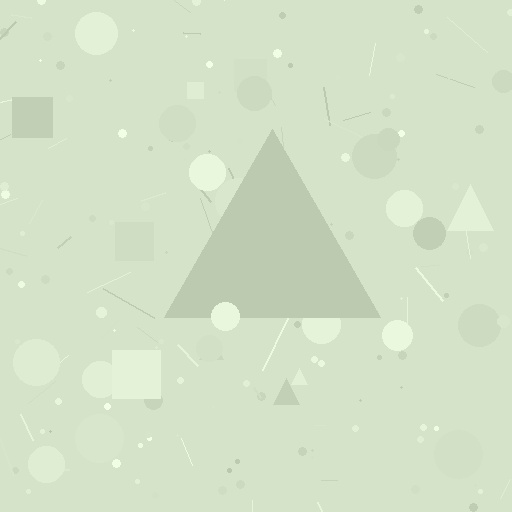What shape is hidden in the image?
A triangle is hidden in the image.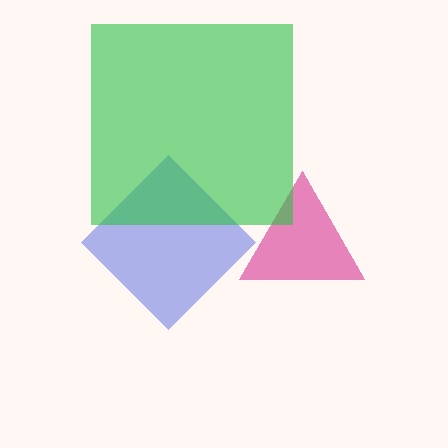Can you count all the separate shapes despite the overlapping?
Yes, there are 3 separate shapes.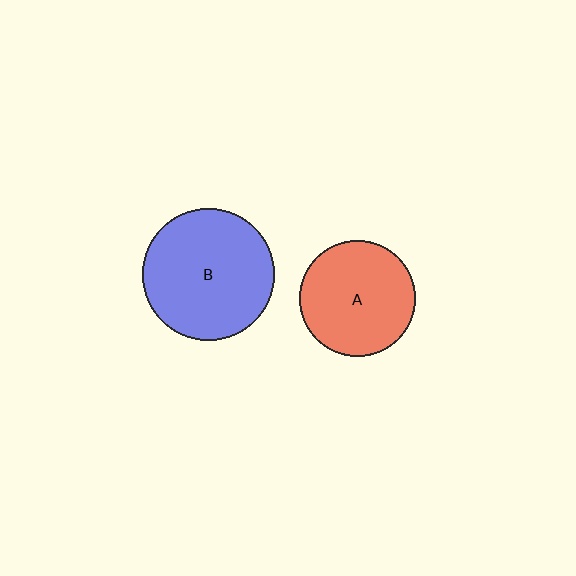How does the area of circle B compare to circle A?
Approximately 1.3 times.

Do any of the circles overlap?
No, none of the circles overlap.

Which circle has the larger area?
Circle B (blue).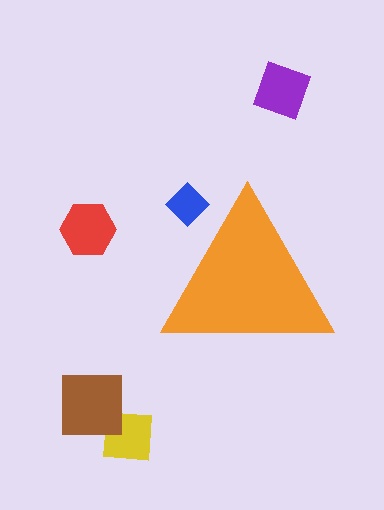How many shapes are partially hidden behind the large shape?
1 shape is partially hidden.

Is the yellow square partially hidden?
No, the yellow square is fully visible.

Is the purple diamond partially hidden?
No, the purple diamond is fully visible.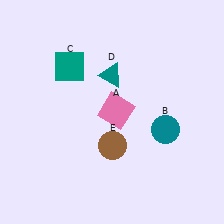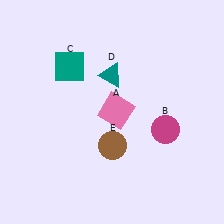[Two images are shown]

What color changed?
The circle (B) changed from teal in Image 1 to magenta in Image 2.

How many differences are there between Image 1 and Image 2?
There is 1 difference between the two images.